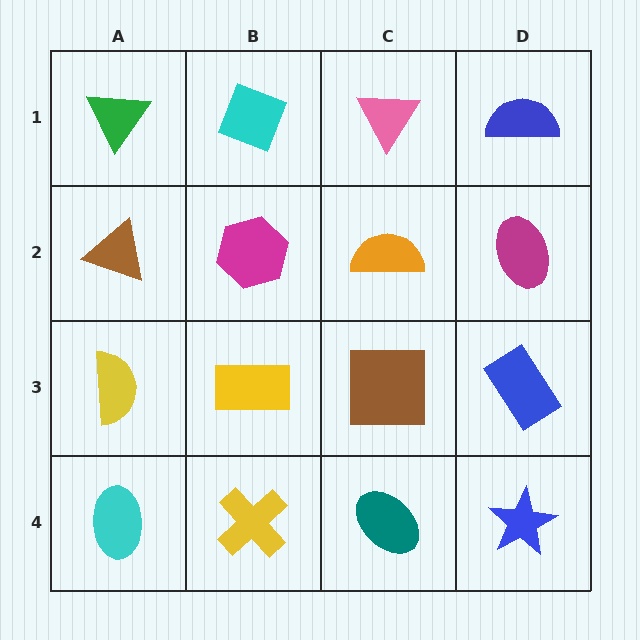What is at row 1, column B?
A cyan diamond.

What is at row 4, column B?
A yellow cross.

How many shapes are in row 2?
4 shapes.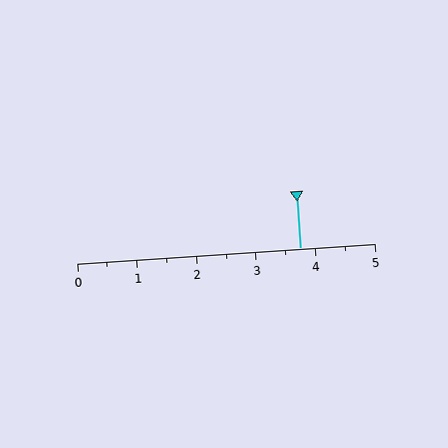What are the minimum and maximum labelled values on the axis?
The axis runs from 0 to 5.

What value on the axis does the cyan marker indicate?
The marker indicates approximately 3.8.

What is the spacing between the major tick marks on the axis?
The major ticks are spaced 1 apart.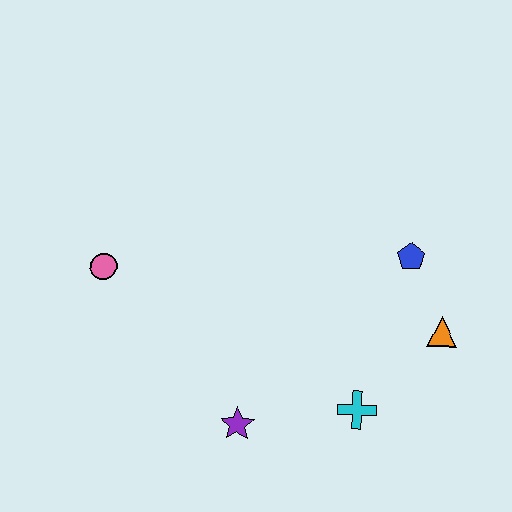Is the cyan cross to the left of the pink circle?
No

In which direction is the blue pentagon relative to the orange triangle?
The blue pentagon is above the orange triangle.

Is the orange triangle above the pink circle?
No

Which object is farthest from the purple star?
The blue pentagon is farthest from the purple star.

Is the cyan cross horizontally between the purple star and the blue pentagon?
Yes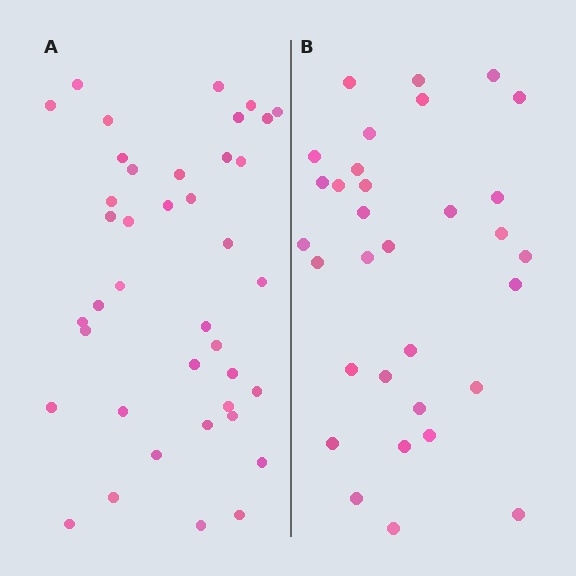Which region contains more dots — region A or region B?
Region A (the left region) has more dots.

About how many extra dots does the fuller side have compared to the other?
Region A has roughly 8 or so more dots than region B.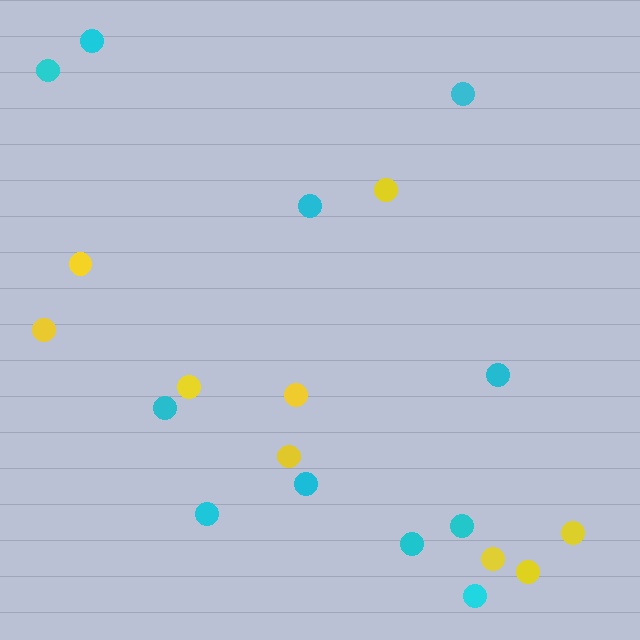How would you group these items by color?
There are 2 groups: one group of cyan circles (11) and one group of yellow circles (9).